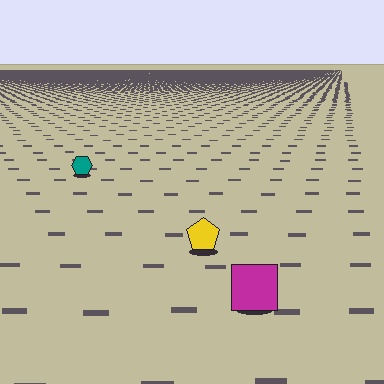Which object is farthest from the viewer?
The teal hexagon is farthest from the viewer. It appears smaller and the ground texture around it is denser.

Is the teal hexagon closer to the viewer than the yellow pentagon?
No. The yellow pentagon is closer — you can tell from the texture gradient: the ground texture is coarser near it.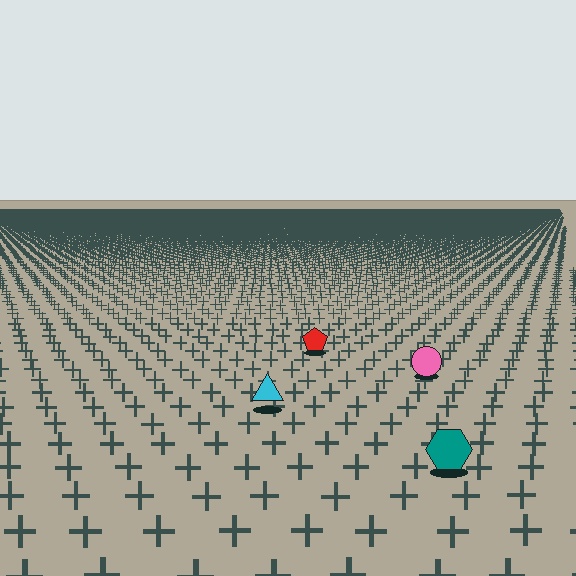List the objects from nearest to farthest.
From nearest to farthest: the teal hexagon, the cyan triangle, the pink circle, the red pentagon.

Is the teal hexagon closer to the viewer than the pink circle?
Yes. The teal hexagon is closer — you can tell from the texture gradient: the ground texture is coarser near it.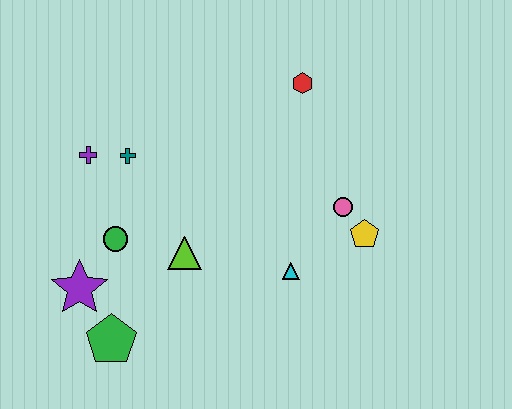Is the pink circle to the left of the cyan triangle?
No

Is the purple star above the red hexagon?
No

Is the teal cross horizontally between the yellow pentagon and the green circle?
Yes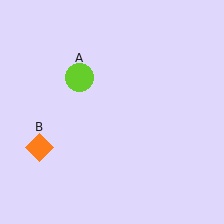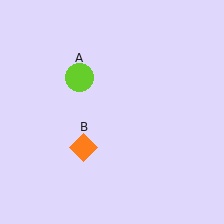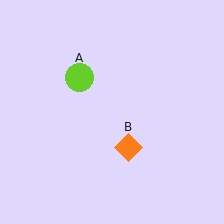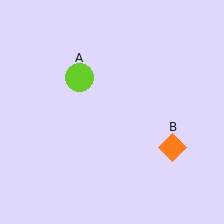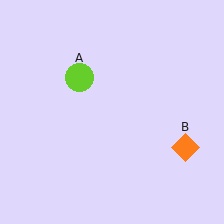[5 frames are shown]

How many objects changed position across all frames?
1 object changed position: orange diamond (object B).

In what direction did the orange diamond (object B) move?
The orange diamond (object B) moved right.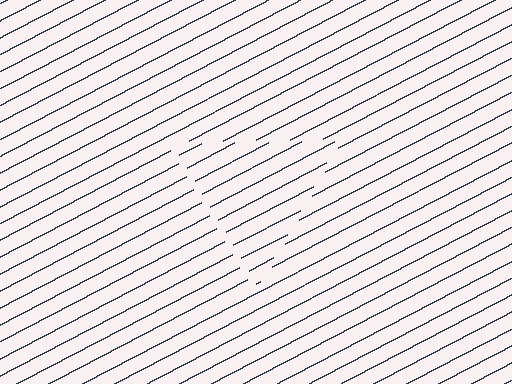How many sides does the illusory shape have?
3 sides — the line-ends trace a triangle.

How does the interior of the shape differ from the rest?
The interior of the shape contains the same grating, shifted by half a period — the contour is defined by the phase discontinuity where line-ends from the inner and outer gratings abut.